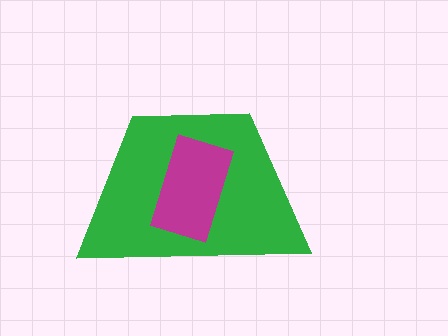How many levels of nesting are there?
2.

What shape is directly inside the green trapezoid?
The magenta rectangle.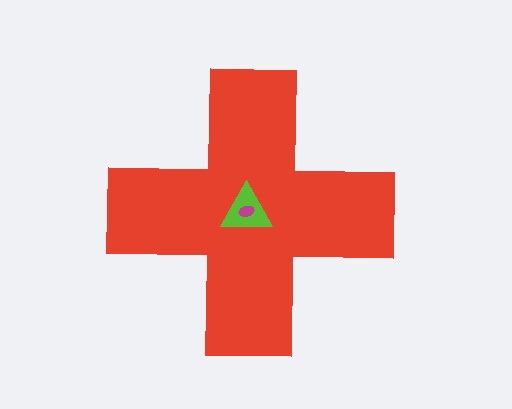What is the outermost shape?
The red cross.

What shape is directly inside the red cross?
The lime triangle.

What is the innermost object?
The magenta ellipse.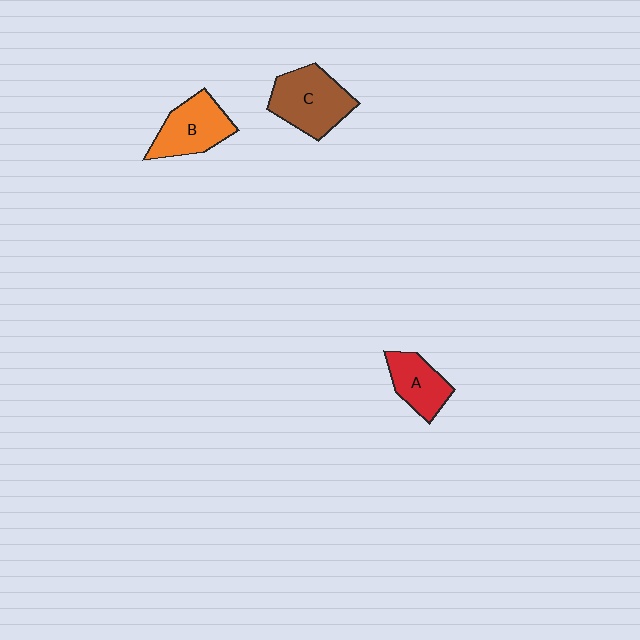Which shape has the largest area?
Shape C (brown).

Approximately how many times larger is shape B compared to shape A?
Approximately 1.3 times.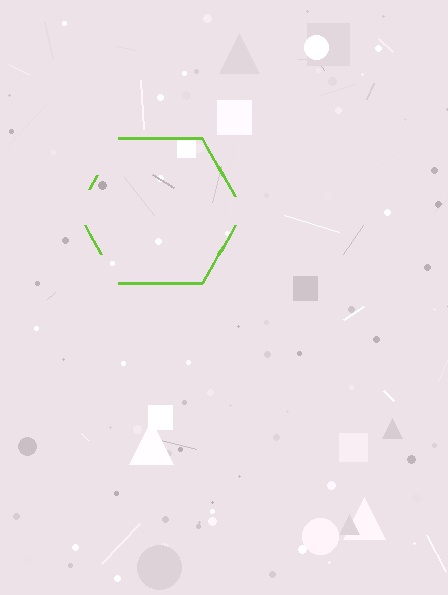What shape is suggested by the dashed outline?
The dashed outline suggests a hexagon.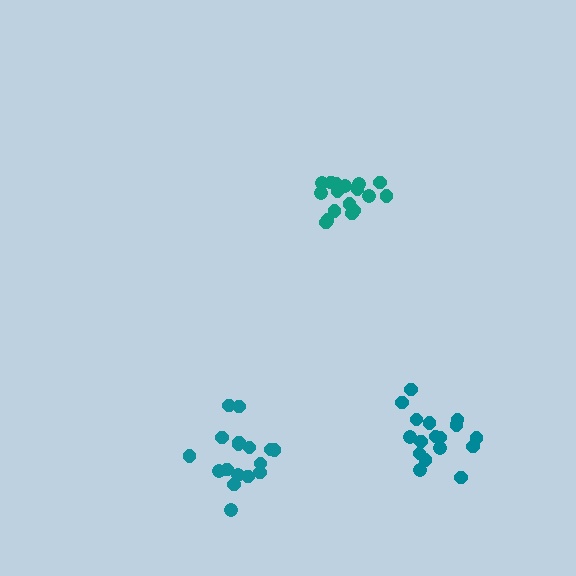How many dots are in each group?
Group 1: 17 dots, Group 2: 17 dots, Group 3: 17 dots (51 total).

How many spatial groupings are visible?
There are 3 spatial groupings.